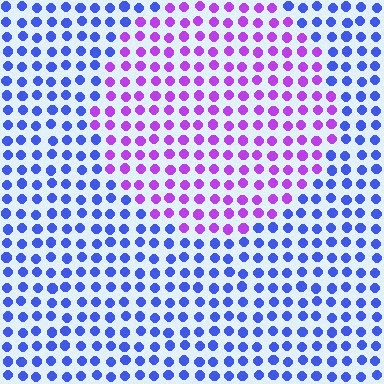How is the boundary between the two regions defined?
The boundary is defined purely by a slight shift in hue (about 54 degrees). Spacing, size, and orientation are identical on both sides.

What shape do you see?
I see a circle.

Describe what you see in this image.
The image is filled with small blue elements in a uniform arrangement. A circle-shaped region is visible where the elements are tinted to a slightly different hue, forming a subtle color boundary.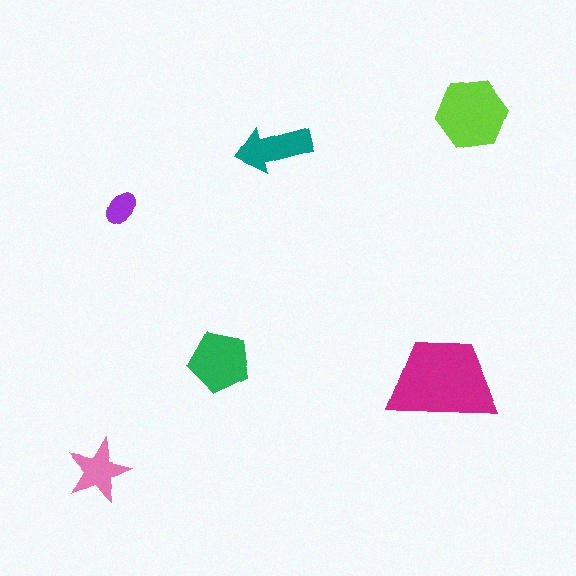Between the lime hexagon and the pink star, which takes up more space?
The lime hexagon.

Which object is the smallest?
The purple ellipse.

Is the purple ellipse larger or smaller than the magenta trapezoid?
Smaller.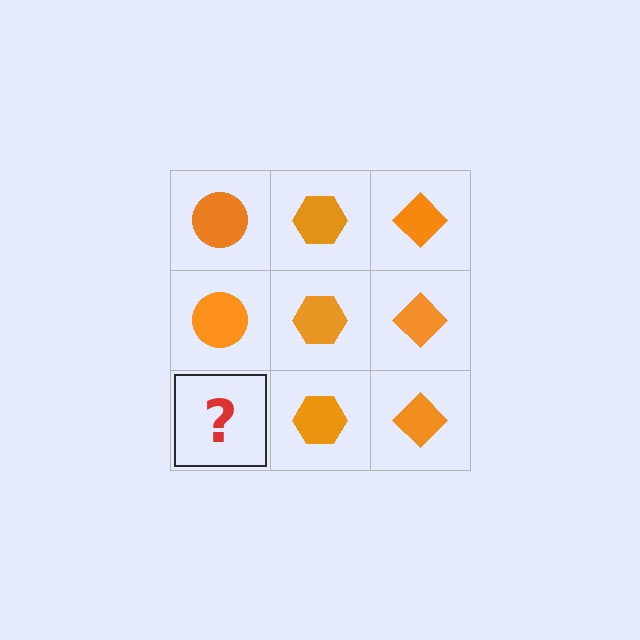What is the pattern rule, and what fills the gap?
The rule is that each column has a consistent shape. The gap should be filled with an orange circle.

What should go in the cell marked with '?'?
The missing cell should contain an orange circle.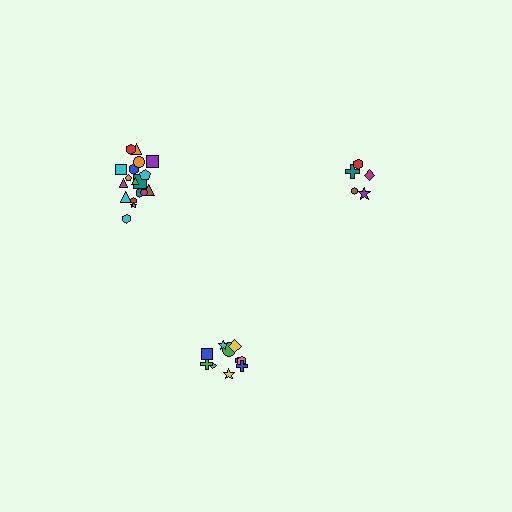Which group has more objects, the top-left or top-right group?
The top-left group.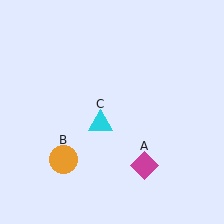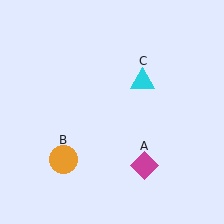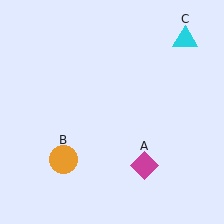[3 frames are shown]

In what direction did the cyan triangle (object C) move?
The cyan triangle (object C) moved up and to the right.